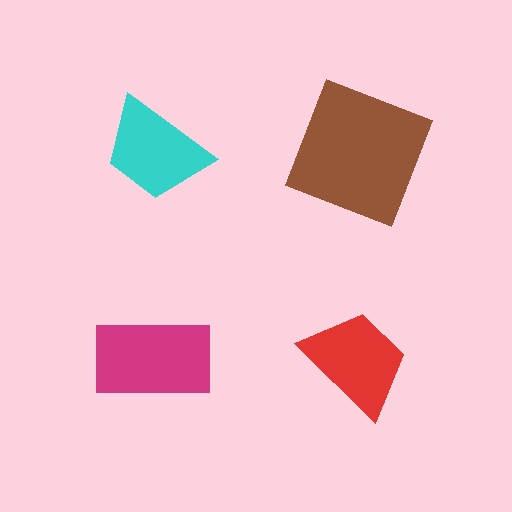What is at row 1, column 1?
A cyan trapezoid.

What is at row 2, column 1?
A magenta rectangle.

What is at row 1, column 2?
A brown square.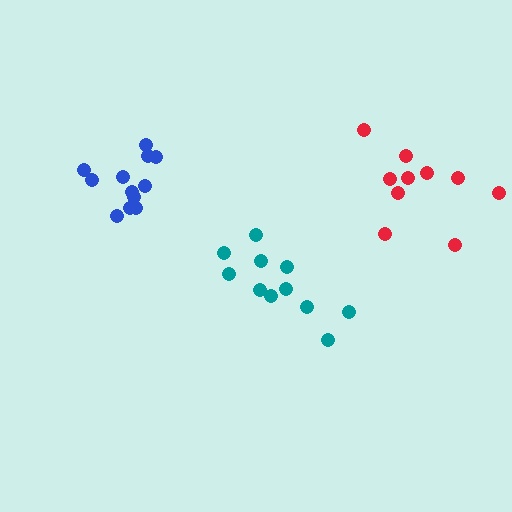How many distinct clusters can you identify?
There are 3 distinct clusters.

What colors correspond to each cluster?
The clusters are colored: blue, red, teal.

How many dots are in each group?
Group 1: 12 dots, Group 2: 10 dots, Group 3: 11 dots (33 total).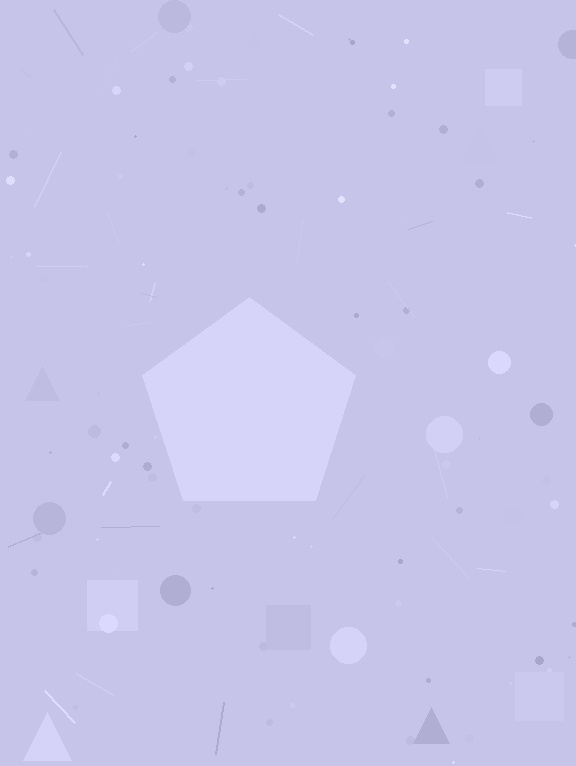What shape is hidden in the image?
A pentagon is hidden in the image.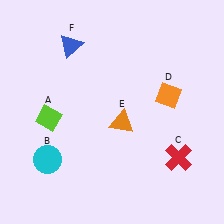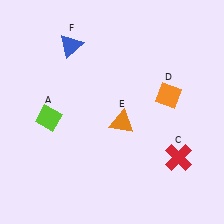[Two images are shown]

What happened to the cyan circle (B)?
The cyan circle (B) was removed in Image 2. It was in the bottom-left area of Image 1.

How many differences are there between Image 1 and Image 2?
There is 1 difference between the two images.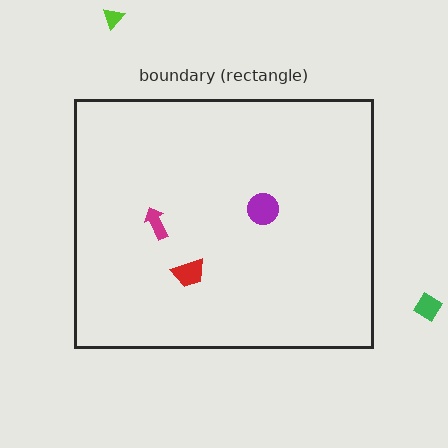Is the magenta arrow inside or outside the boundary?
Inside.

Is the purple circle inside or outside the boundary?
Inside.